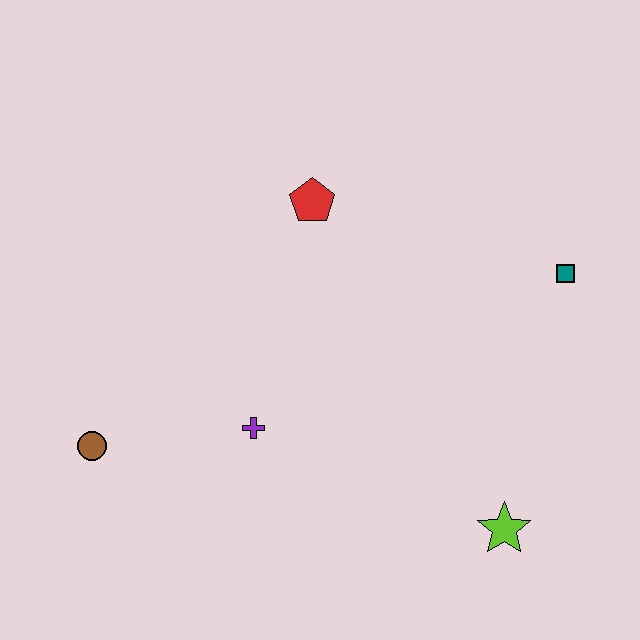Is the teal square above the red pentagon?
No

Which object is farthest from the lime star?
The brown circle is farthest from the lime star.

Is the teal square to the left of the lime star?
No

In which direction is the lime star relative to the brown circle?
The lime star is to the right of the brown circle.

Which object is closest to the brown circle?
The purple cross is closest to the brown circle.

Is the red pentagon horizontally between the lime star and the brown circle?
Yes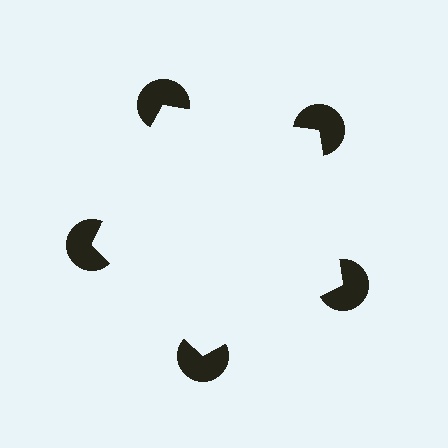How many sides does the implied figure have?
5 sides.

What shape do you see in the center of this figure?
An illusory pentagon — its edges are inferred from the aligned wedge cuts in the pac-man discs, not physically drawn.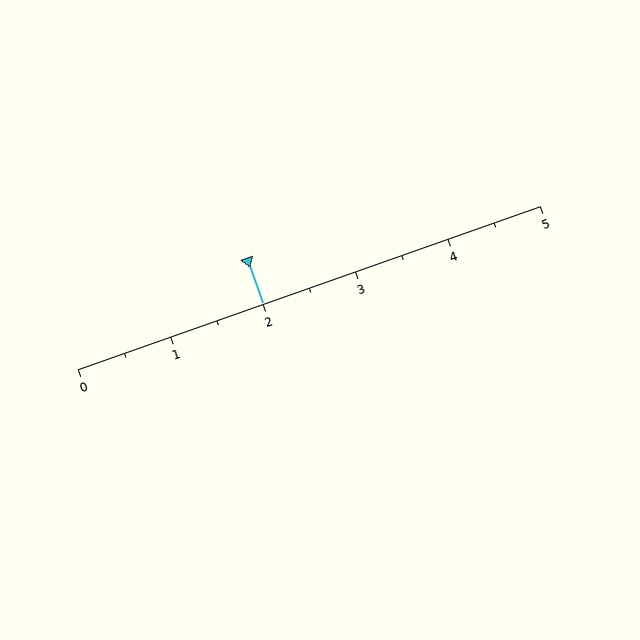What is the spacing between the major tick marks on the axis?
The major ticks are spaced 1 apart.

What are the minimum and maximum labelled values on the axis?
The axis runs from 0 to 5.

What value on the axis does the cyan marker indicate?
The marker indicates approximately 2.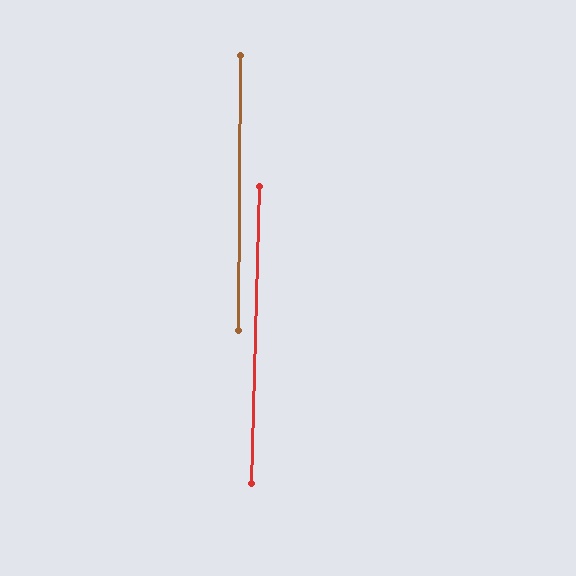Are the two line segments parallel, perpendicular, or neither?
Parallel — their directions differ by only 1.1°.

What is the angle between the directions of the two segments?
Approximately 1 degree.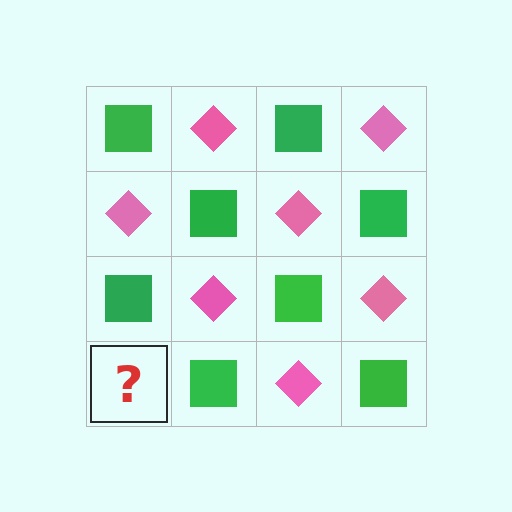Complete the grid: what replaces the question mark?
The question mark should be replaced with a pink diamond.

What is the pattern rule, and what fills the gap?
The rule is that it alternates green square and pink diamond in a checkerboard pattern. The gap should be filled with a pink diamond.